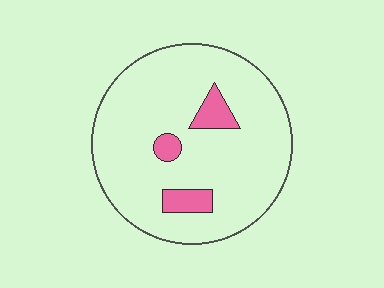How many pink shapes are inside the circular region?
3.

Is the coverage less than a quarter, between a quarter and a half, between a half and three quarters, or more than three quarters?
Less than a quarter.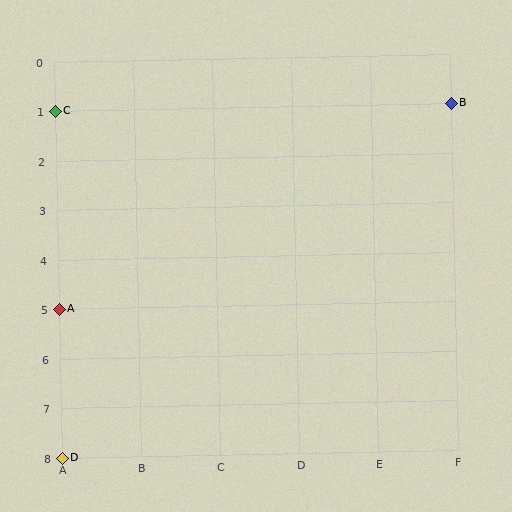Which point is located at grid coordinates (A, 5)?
Point A is at (A, 5).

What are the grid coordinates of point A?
Point A is at grid coordinates (A, 5).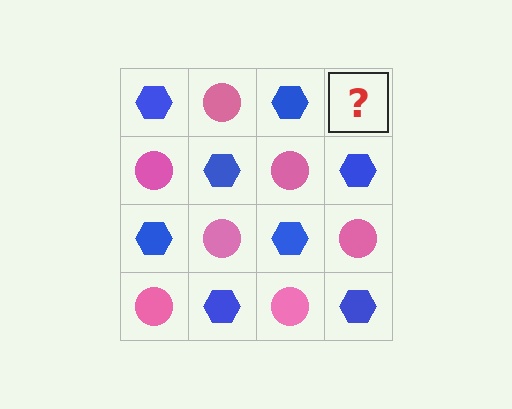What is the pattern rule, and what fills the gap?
The rule is that it alternates blue hexagon and pink circle in a checkerboard pattern. The gap should be filled with a pink circle.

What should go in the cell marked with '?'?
The missing cell should contain a pink circle.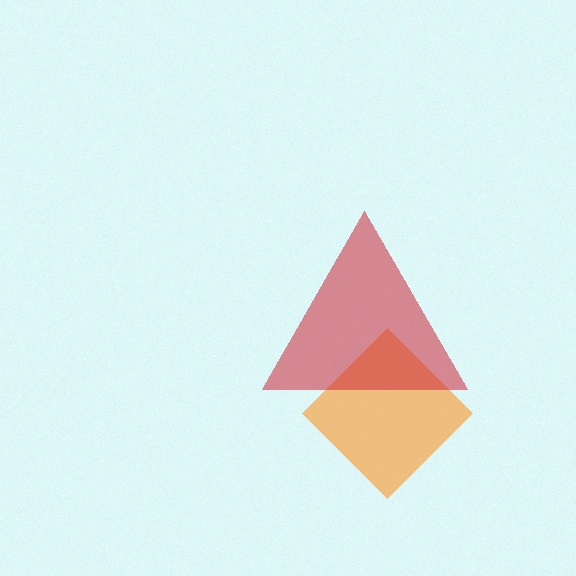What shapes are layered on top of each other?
The layered shapes are: an orange diamond, a red triangle.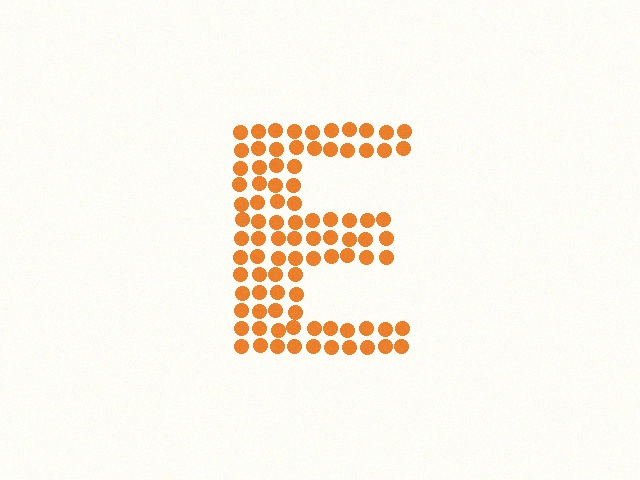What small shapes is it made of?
It is made of small circles.